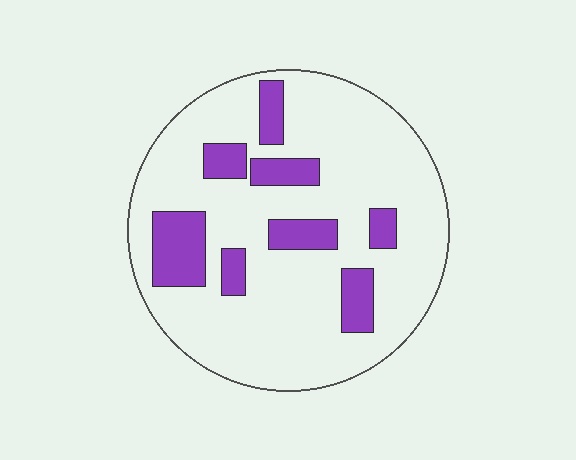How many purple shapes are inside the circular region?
8.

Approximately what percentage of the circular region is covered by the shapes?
Approximately 20%.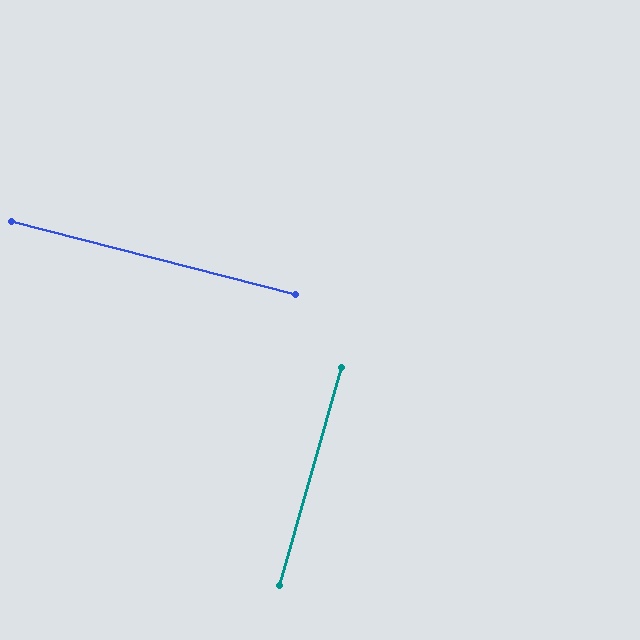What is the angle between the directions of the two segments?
Approximately 89 degrees.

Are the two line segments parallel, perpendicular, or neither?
Perpendicular — they meet at approximately 89°.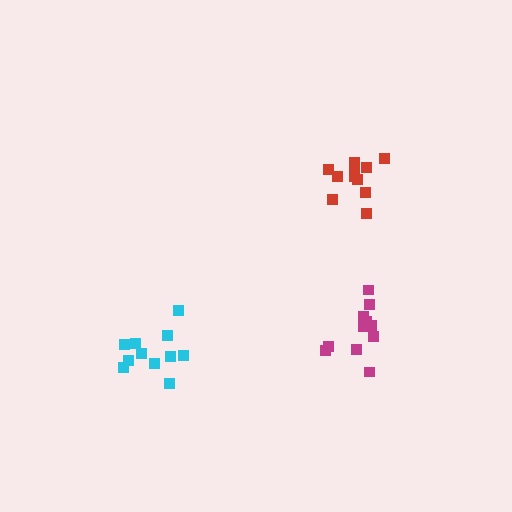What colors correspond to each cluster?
The clusters are colored: cyan, magenta, red.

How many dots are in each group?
Group 1: 11 dots, Group 2: 11 dots, Group 3: 11 dots (33 total).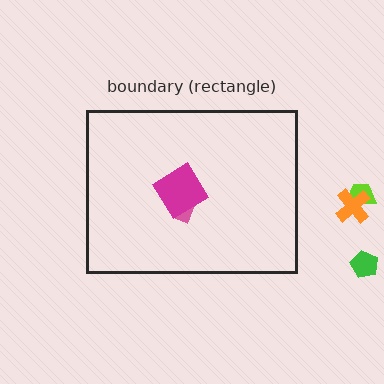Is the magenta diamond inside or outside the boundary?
Inside.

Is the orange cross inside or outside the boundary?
Outside.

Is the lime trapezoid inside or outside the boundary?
Outside.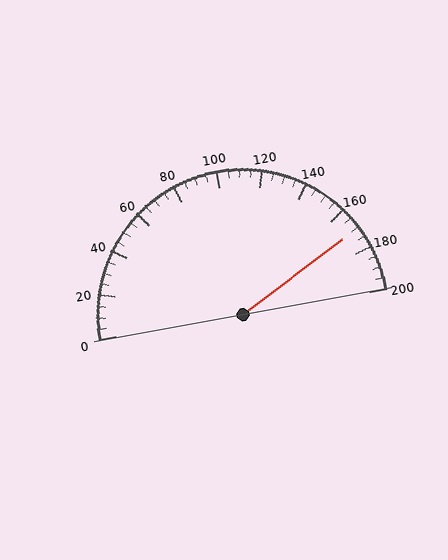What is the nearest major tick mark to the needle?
The nearest major tick mark is 160.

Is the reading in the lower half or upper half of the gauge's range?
The reading is in the upper half of the range (0 to 200).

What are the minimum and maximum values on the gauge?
The gauge ranges from 0 to 200.